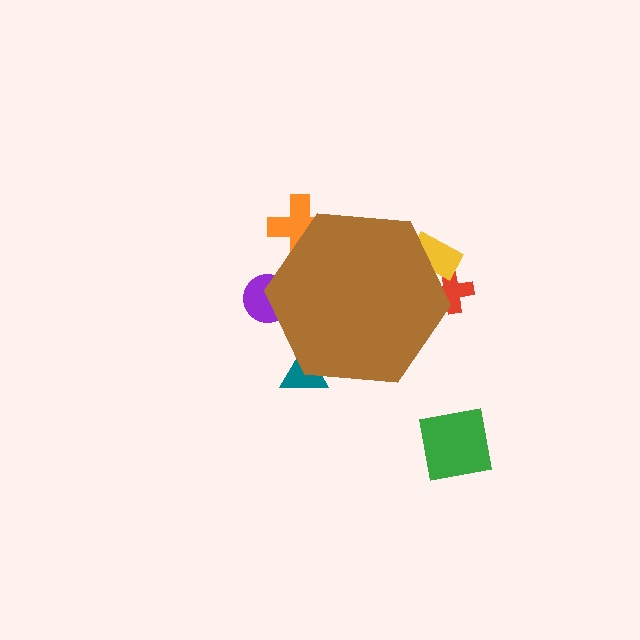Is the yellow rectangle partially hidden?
Yes, the yellow rectangle is partially hidden behind the brown hexagon.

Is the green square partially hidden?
No, the green square is fully visible.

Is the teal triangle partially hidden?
Yes, the teal triangle is partially hidden behind the brown hexagon.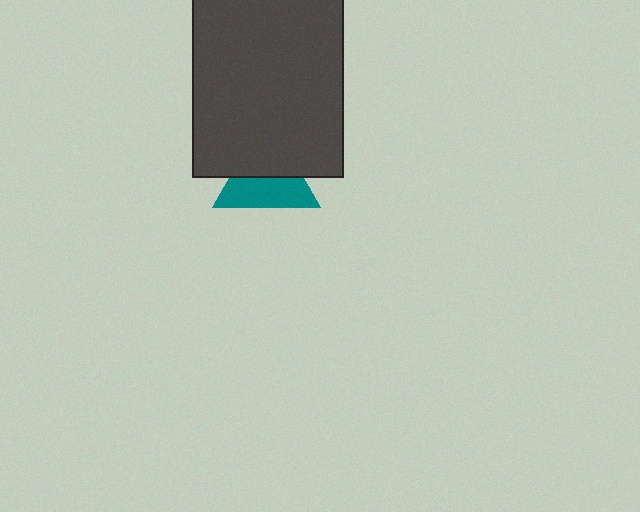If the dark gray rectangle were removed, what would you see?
You would see the complete teal triangle.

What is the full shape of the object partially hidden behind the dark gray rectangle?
The partially hidden object is a teal triangle.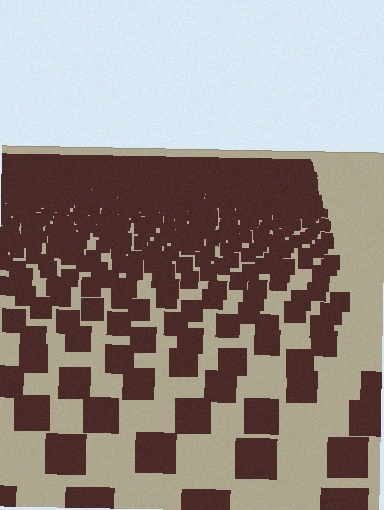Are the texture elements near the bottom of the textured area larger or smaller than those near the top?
Larger. Near the bottom, elements are closer to the viewer and appear at a bigger on-screen size.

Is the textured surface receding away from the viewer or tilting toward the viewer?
The surface is receding away from the viewer. Texture elements get smaller and denser toward the top.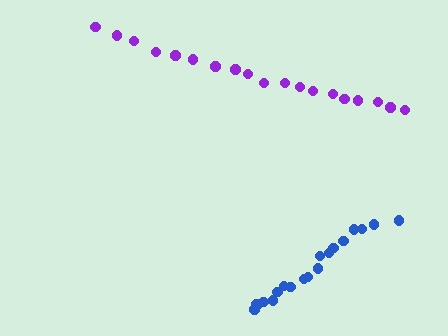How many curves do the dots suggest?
There are 2 distinct paths.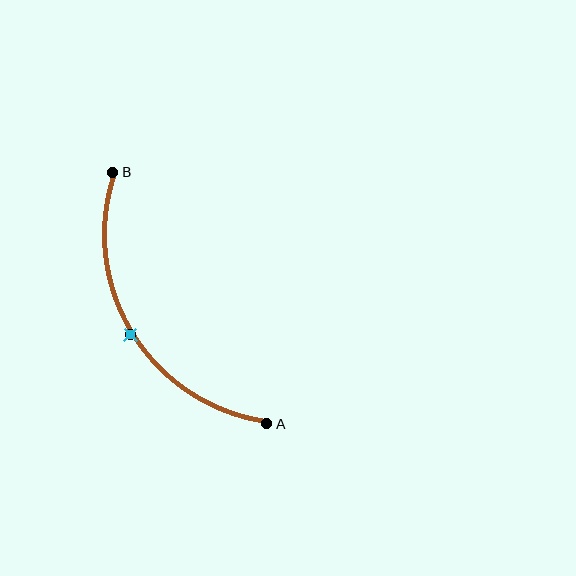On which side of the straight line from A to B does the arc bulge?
The arc bulges to the left of the straight line connecting A and B.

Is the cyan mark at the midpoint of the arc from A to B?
Yes. The cyan mark lies on the arc at equal arc-length from both A and B — it is the arc midpoint.